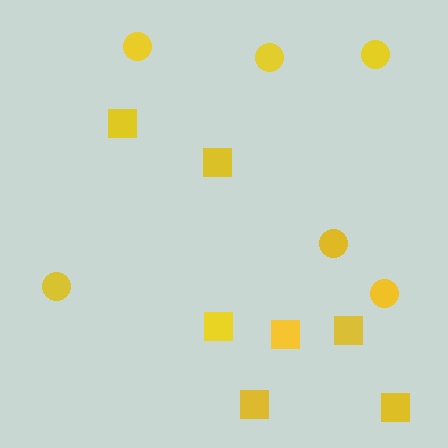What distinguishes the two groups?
There are 2 groups: one group of circles (6) and one group of squares (7).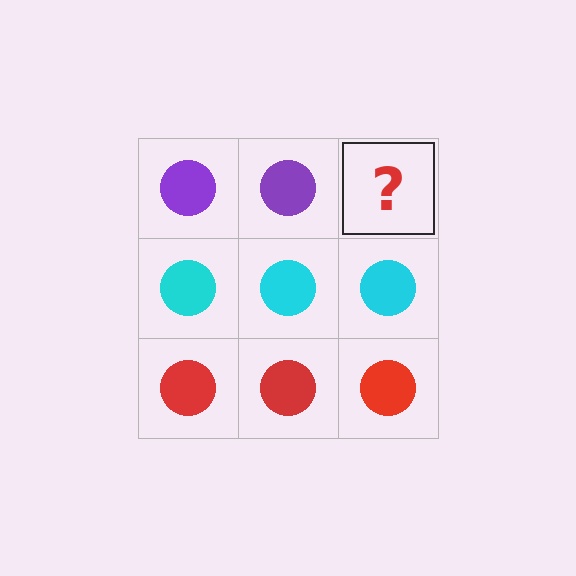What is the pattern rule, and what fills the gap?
The rule is that each row has a consistent color. The gap should be filled with a purple circle.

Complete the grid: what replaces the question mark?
The question mark should be replaced with a purple circle.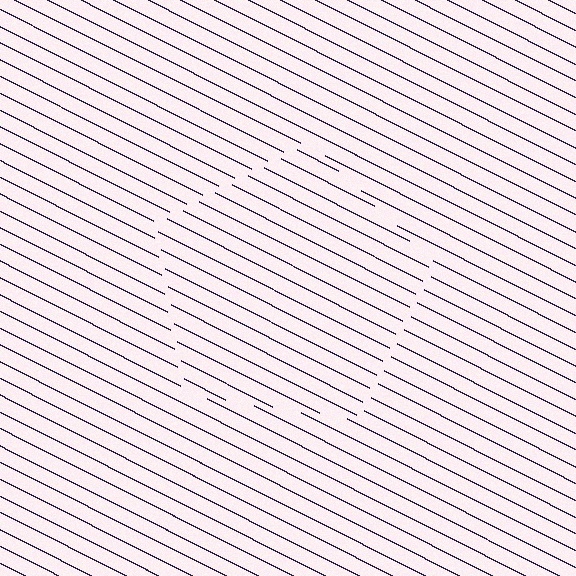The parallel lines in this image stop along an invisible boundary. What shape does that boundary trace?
An illusory pentagon. The interior of the shape contains the same grating, shifted by half a period — the contour is defined by the phase discontinuity where line-ends from the inner and outer gratings abut.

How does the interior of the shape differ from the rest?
The interior of the shape contains the same grating, shifted by half a period — the contour is defined by the phase discontinuity where line-ends from the inner and outer gratings abut.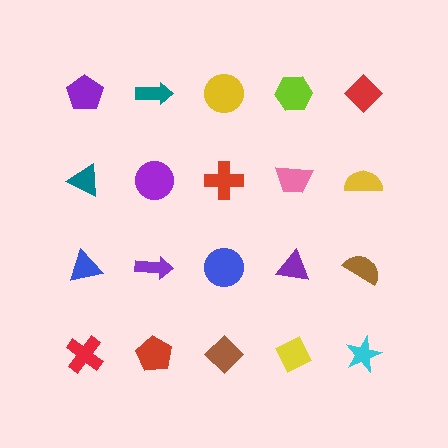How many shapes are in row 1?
5 shapes.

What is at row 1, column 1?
A purple pentagon.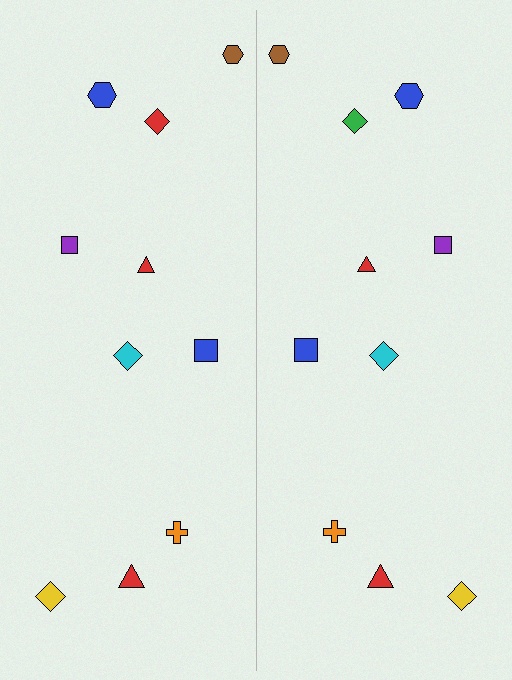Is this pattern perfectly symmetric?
No, the pattern is not perfectly symmetric. The green diamond on the right side breaks the symmetry — its mirror counterpart is red.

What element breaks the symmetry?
The green diamond on the right side breaks the symmetry — its mirror counterpart is red.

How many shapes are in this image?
There are 20 shapes in this image.